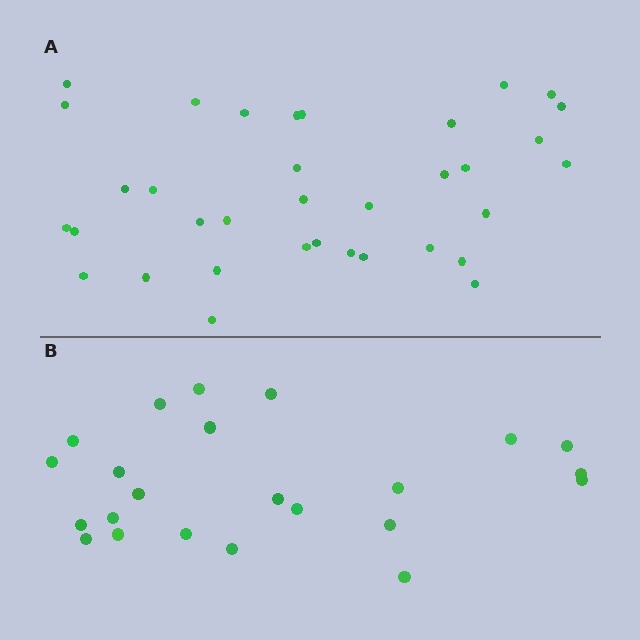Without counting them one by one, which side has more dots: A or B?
Region A (the top region) has more dots.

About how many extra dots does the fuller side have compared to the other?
Region A has roughly 12 or so more dots than region B.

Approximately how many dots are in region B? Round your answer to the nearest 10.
About 20 dots. (The exact count is 23, which rounds to 20.)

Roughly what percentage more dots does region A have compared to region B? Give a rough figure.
About 50% more.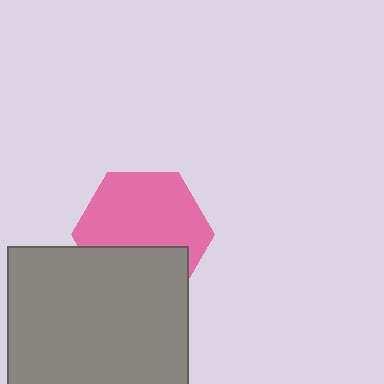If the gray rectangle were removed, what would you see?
You would see the complete pink hexagon.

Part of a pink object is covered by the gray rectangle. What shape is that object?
It is a hexagon.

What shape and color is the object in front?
The object in front is a gray rectangle.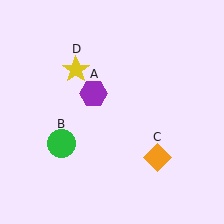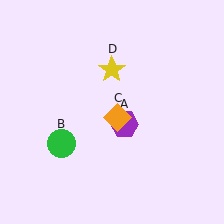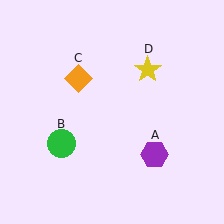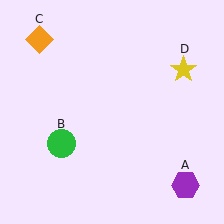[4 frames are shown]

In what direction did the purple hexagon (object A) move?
The purple hexagon (object A) moved down and to the right.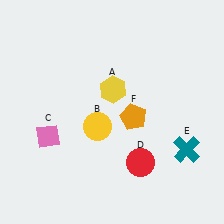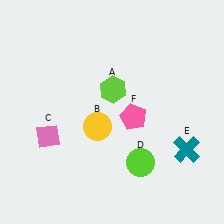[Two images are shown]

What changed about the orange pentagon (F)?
In Image 1, F is orange. In Image 2, it changed to pink.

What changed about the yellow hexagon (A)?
In Image 1, A is yellow. In Image 2, it changed to lime.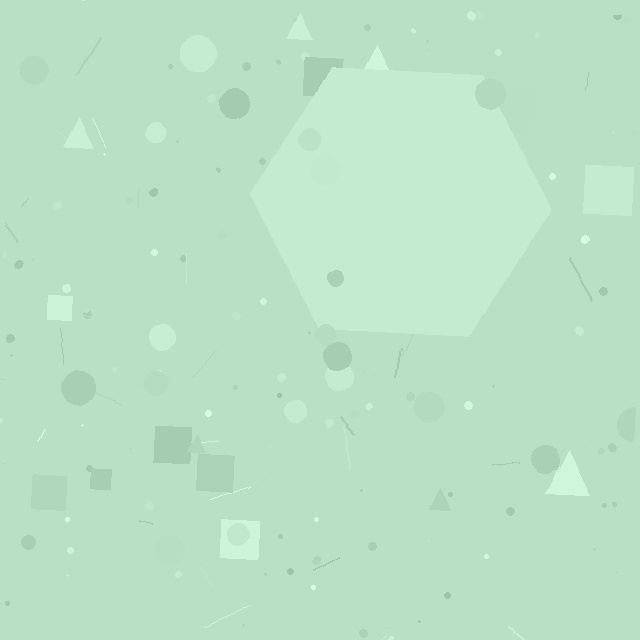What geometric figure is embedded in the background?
A hexagon is embedded in the background.